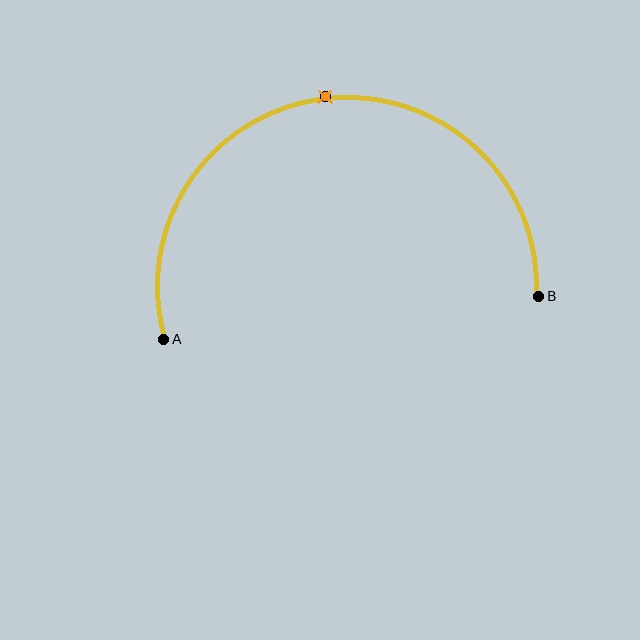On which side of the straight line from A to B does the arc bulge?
The arc bulges above the straight line connecting A and B.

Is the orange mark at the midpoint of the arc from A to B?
Yes. The orange mark lies on the arc at equal arc-length from both A and B — it is the arc midpoint.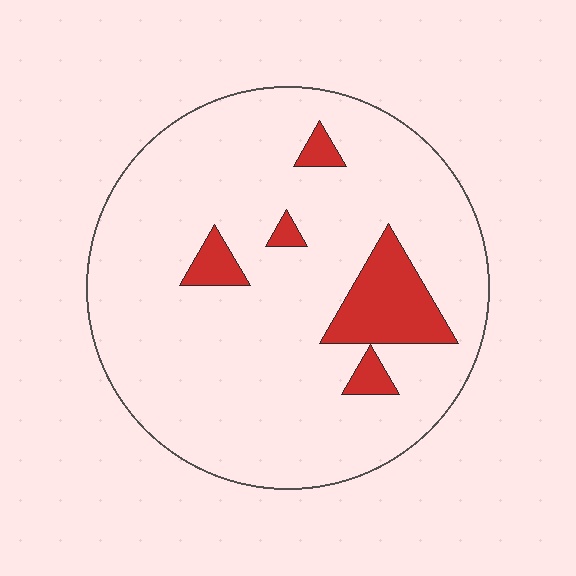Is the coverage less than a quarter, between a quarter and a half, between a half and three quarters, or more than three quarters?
Less than a quarter.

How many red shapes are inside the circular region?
5.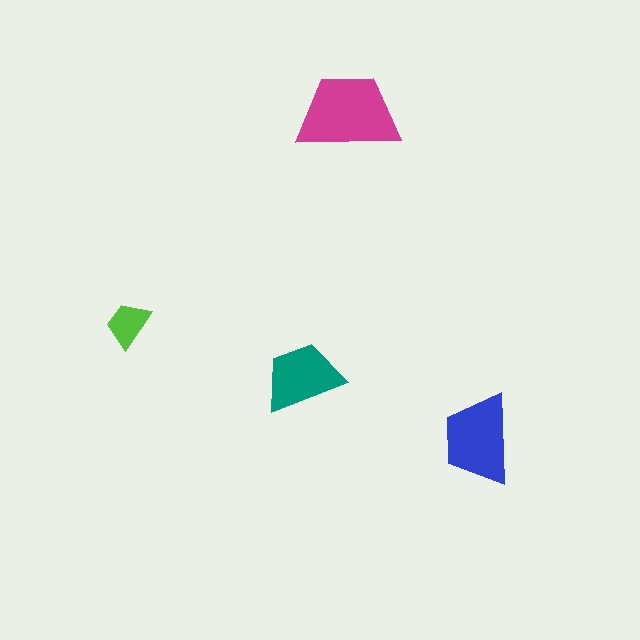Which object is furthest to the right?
The blue trapezoid is rightmost.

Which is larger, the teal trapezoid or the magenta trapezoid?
The magenta one.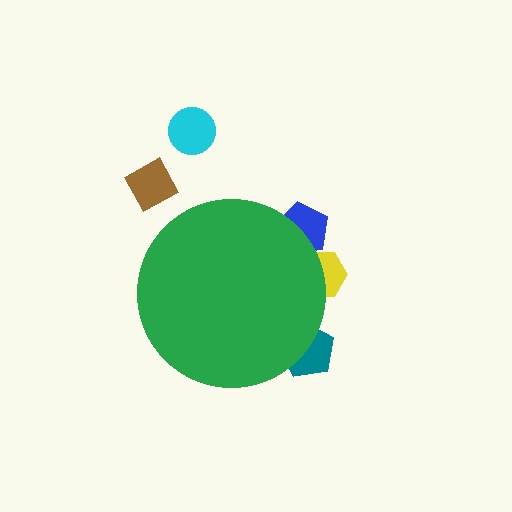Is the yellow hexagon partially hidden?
Yes, the yellow hexagon is partially hidden behind the green circle.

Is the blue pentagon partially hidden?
Yes, the blue pentagon is partially hidden behind the green circle.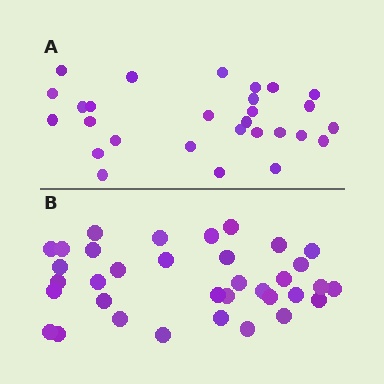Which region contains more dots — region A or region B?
Region B (the bottom region) has more dots.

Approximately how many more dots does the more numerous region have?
Region B has roughly 8 or so more dots than region A.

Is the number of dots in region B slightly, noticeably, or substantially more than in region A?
Region B has noticeably more, but not dramatically so. The ratio is roughly 1.2 to 1.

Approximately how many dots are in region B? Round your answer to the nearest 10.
About 40 dots. (The exact count is 35, which rounds to 40.)